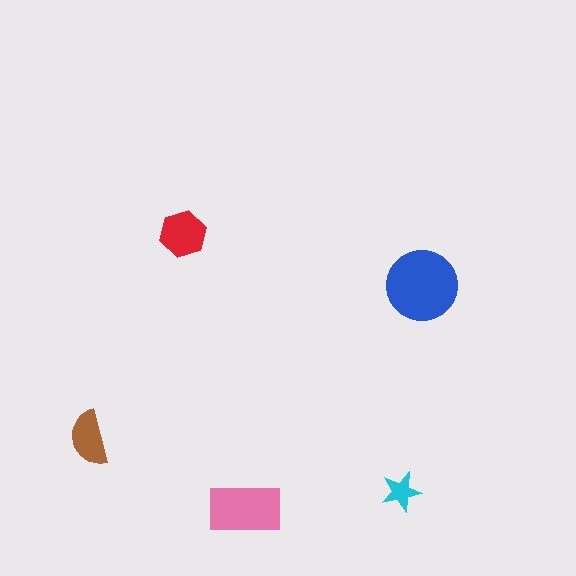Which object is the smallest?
The cyan star.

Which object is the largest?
The blue circle.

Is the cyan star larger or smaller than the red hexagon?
Smaller.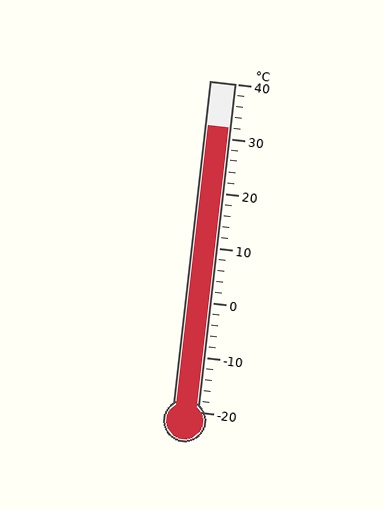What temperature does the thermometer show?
The thermometer shows approximately 32°C.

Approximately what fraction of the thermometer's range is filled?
The thermometer is filled to approximately 85% of its range.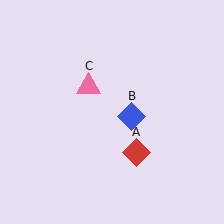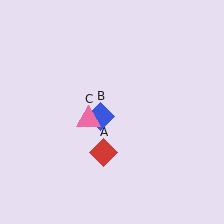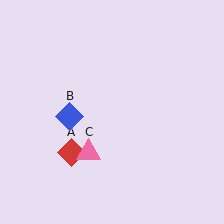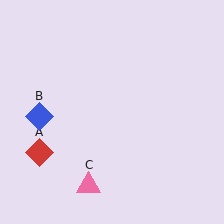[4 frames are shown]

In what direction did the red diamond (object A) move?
The red diamond (object A) moved left.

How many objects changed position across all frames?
3 objects changed position: red diamond (object A), blue diamond (object B), pink triangle (object C).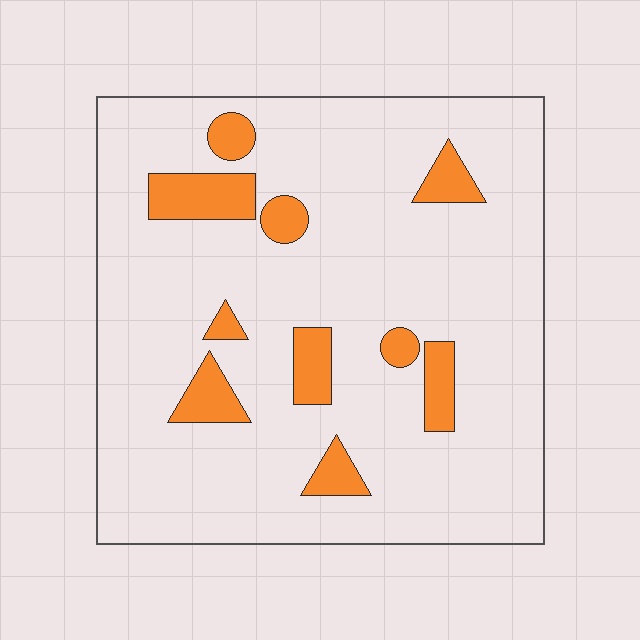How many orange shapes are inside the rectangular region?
10.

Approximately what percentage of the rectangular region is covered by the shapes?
Approximately 10%.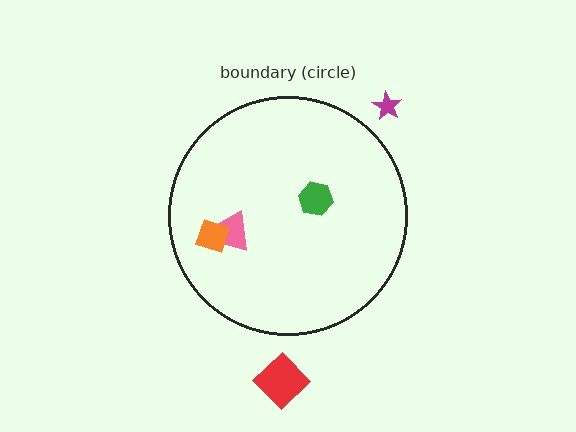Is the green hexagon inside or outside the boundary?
Inside.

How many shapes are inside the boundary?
3 inside, 2 outside.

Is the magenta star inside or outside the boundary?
Outside.